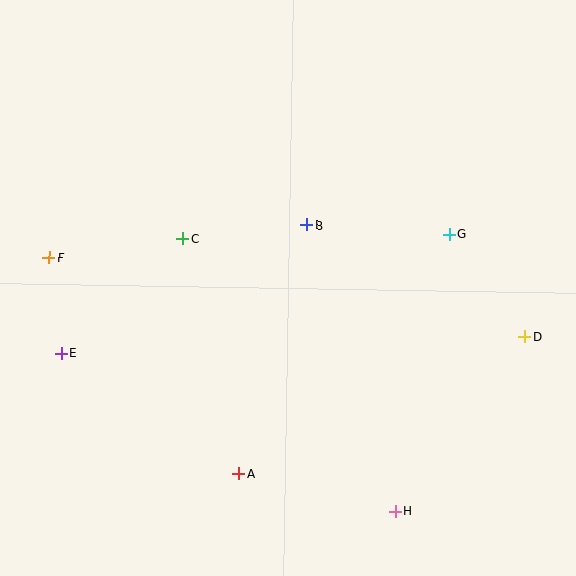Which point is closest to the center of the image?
Point B at (307, 225) is closest to the center.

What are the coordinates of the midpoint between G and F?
The midpoint between G and F is at (249, 246).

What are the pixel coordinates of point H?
Point H is at (396, 511).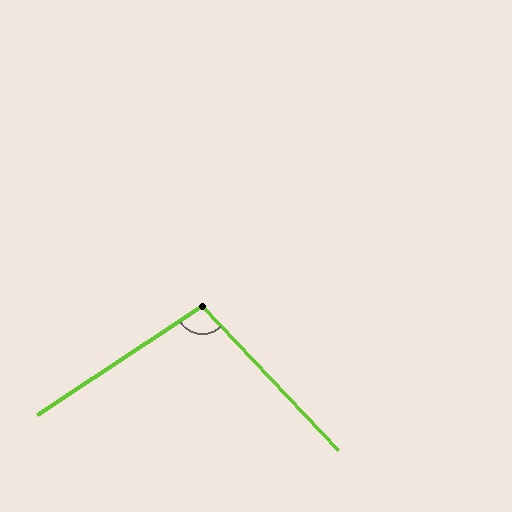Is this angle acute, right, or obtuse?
It is obtuse.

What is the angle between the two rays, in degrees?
Approximately 100 degrees.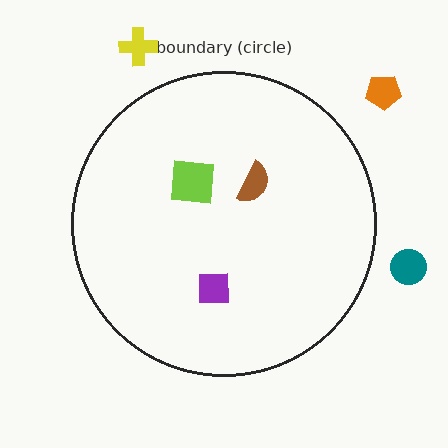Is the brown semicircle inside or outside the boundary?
Inside.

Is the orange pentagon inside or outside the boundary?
Outside.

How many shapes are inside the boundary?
3 inside, 3 outside.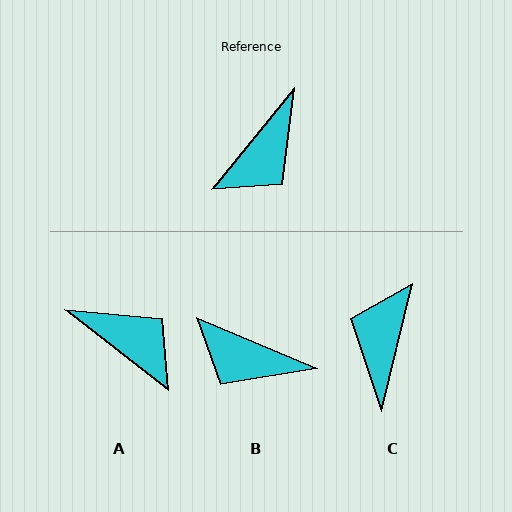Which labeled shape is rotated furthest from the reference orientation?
C, about 155 degrees away.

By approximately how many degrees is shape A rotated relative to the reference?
Approximately 91 degrees counter-clockwise.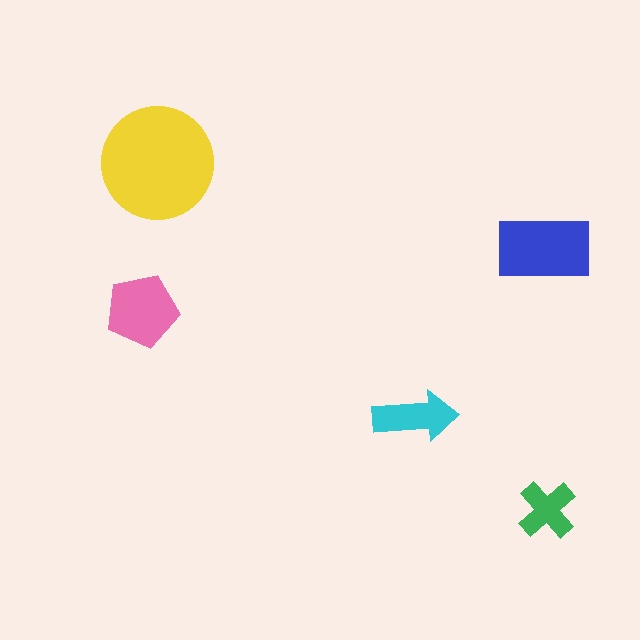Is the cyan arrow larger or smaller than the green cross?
Larger.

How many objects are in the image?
There are 5 objects in the image.